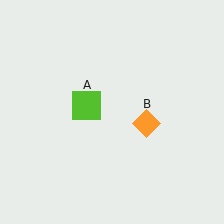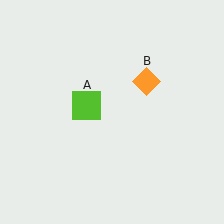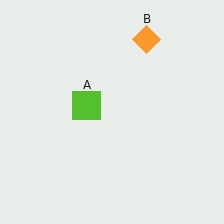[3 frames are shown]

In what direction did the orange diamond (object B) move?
The orange diamond (object B) moved up.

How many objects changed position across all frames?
1 object changed position: orange diamond (object B).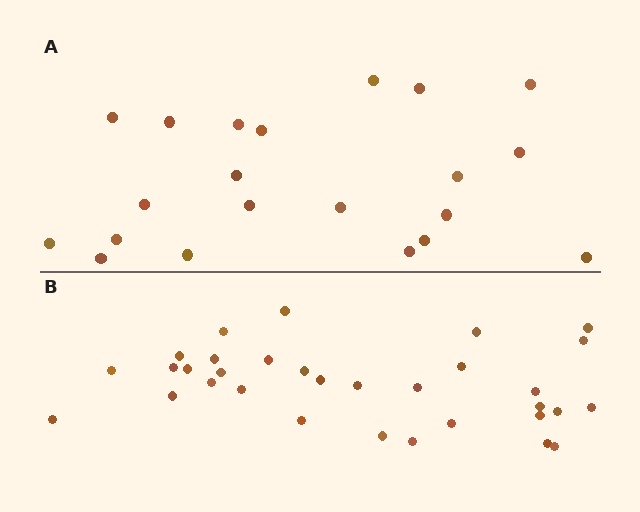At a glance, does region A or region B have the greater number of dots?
Region B (the bottom region) has more dots.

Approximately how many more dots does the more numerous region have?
Region B has roughly 12 or so more dots than region A.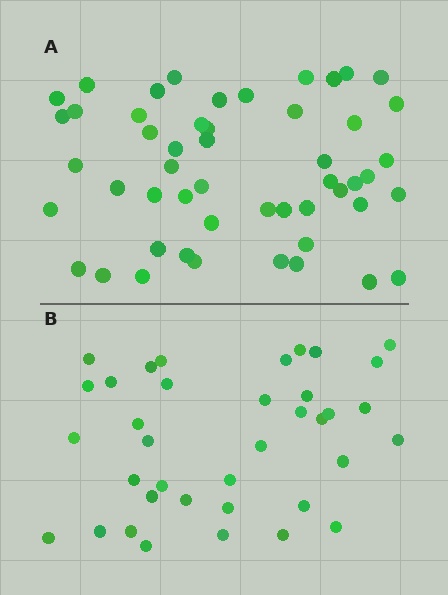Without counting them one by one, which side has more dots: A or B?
Region A (the top region) has more dots.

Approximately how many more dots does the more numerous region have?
Region A has approximately 15 more dots than region B.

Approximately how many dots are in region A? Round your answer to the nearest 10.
About 50 dots. (The exact count is 51, which rounds to 50.)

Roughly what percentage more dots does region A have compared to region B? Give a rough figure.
About 40% more.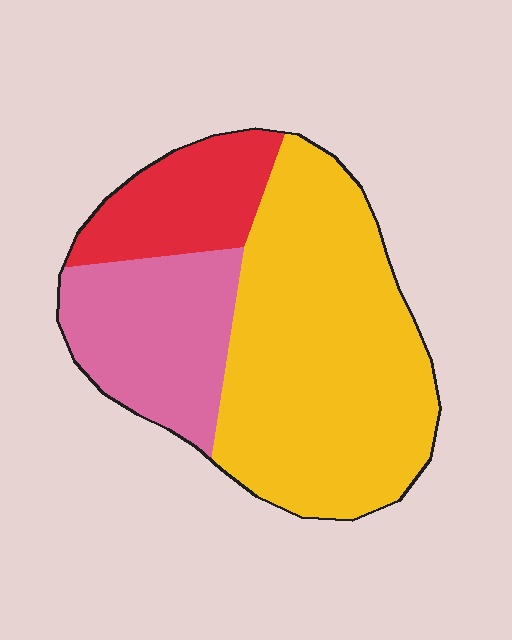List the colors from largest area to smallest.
From largest to smallest: yellow, pink, red.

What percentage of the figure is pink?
Pink covers about 25% of the figure.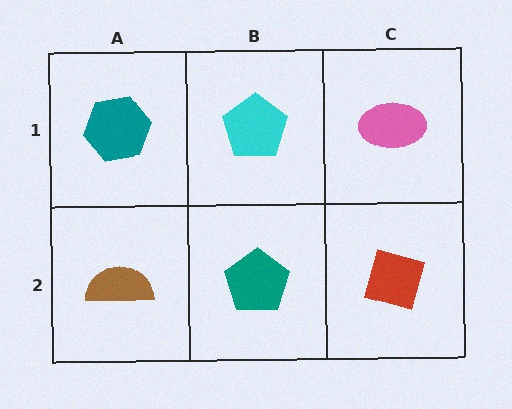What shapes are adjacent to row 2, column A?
A teal hexagon (row 1, column A), a teal pentagon (row 2, column B).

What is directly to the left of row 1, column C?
A cyan pentagon.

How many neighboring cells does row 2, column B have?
3.